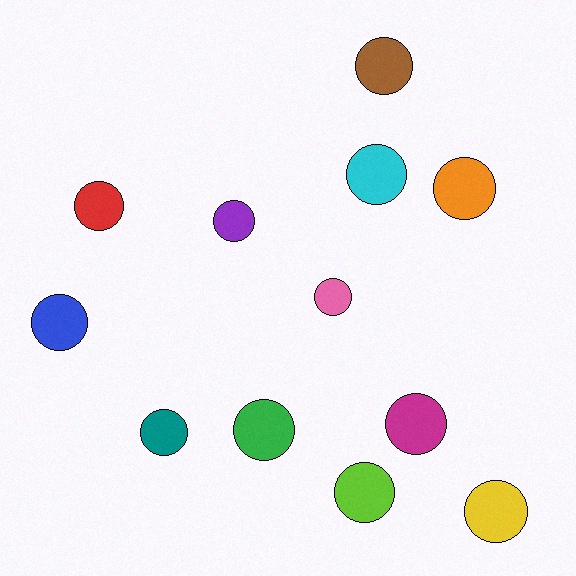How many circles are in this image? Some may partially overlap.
There are 12 circles.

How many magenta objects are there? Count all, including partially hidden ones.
There is 1 magenta object.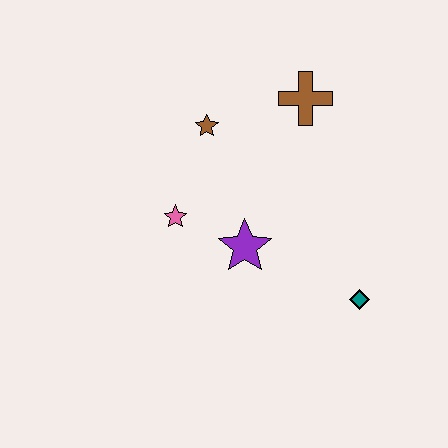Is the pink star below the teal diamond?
No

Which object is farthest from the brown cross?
The teal diamond is farthest from the brown cross.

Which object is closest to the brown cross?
The brown star is closest to the brown cross.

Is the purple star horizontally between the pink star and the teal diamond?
Yes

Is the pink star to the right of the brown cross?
No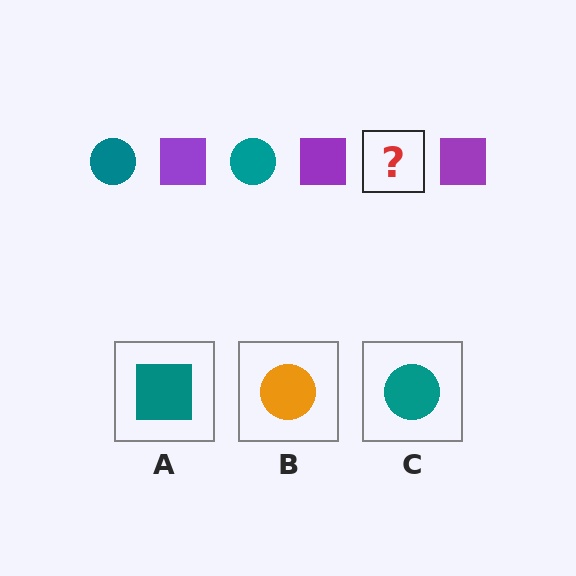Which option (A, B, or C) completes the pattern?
C.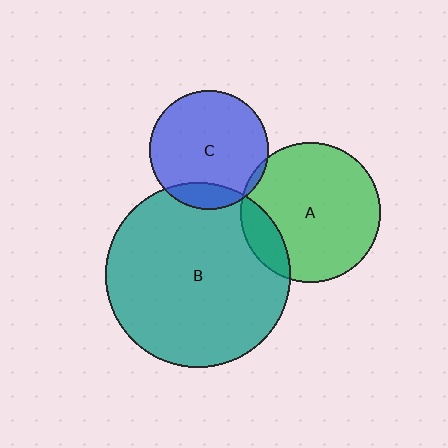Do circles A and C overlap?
Yes.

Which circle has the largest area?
Circle B (teal).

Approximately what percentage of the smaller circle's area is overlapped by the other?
Approximately 5%.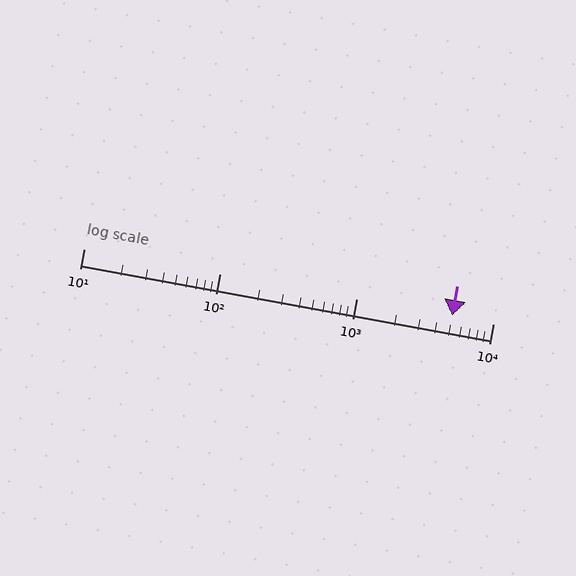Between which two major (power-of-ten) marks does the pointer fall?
The pointer is between 1000 and 10000.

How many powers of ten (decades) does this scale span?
The scale spans 3 decades, from 10 to 10000.